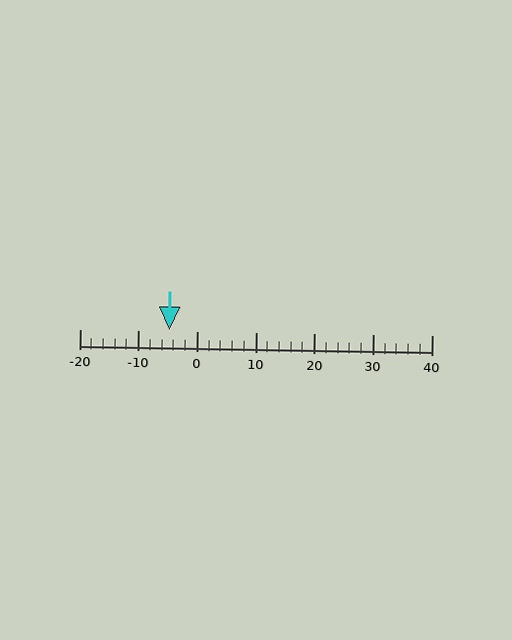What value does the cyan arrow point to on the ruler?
The cyan arrow points to approximately -5.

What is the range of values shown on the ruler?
The ruler shows values from -20 to 40.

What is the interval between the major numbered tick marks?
The major tick marks are spaced 10 units apart.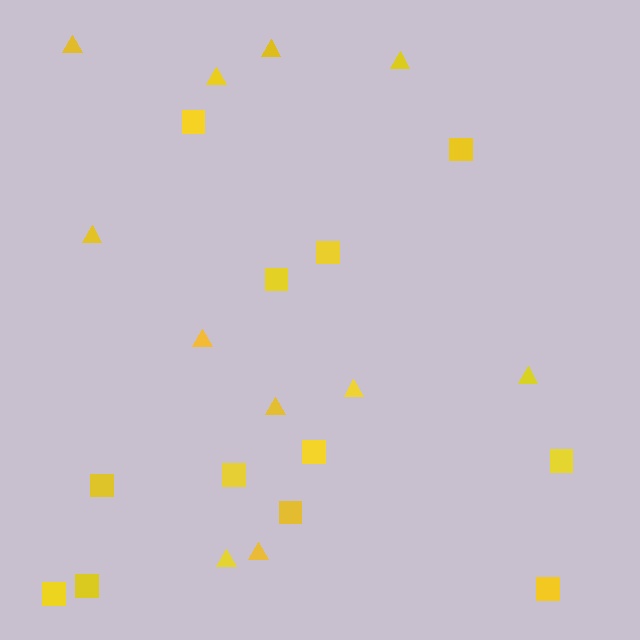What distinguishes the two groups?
There are 2 groups: one group of triangles (11) and one group of squares (12).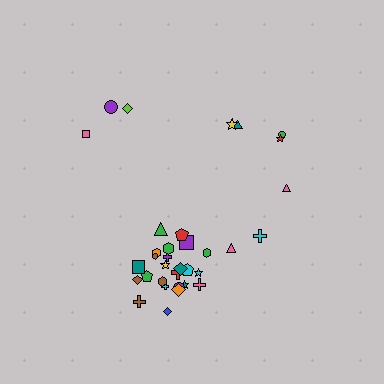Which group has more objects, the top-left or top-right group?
The top-right group.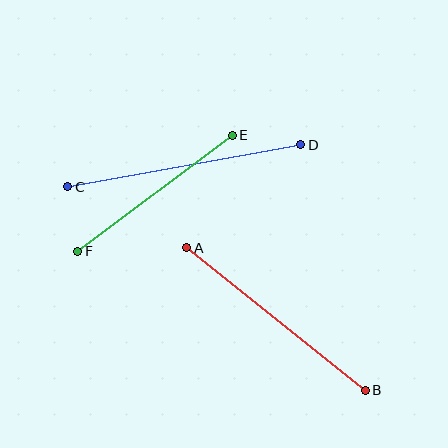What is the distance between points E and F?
The distance is approximately 193 pixels.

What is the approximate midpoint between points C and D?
The midpoint is at approximately (184, 166) pixels.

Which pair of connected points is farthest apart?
Points C and D are farthest apart.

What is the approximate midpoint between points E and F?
The midpoint is at approximately (155, 193) pixels.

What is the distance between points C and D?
The distance is approximately 237 pixels.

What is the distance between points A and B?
The distance is approximately 229 pixels.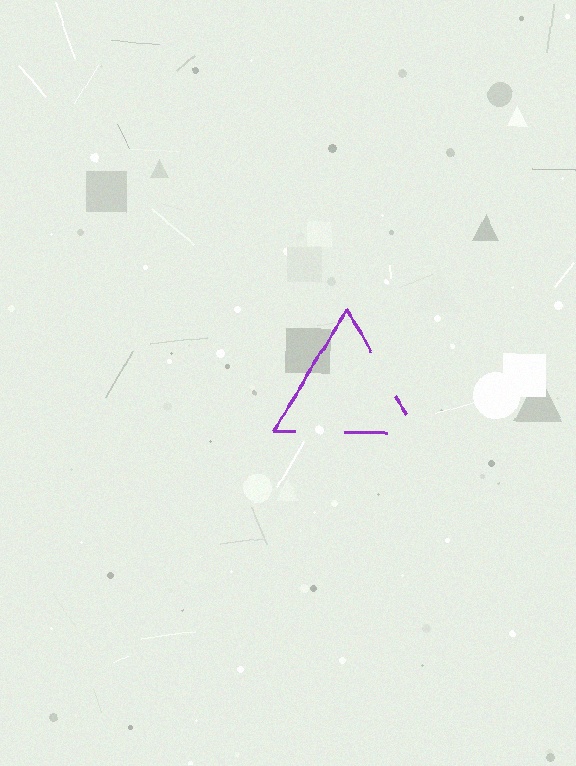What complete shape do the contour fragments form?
The contour fragments form a triangle.